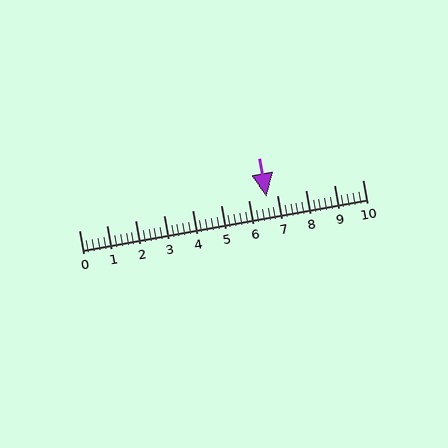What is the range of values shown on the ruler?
The ruler shows values from 0 to 10.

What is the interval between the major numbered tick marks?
The major tick marks are spaced 1 units apart.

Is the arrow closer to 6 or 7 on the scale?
The arrow is closer to 7.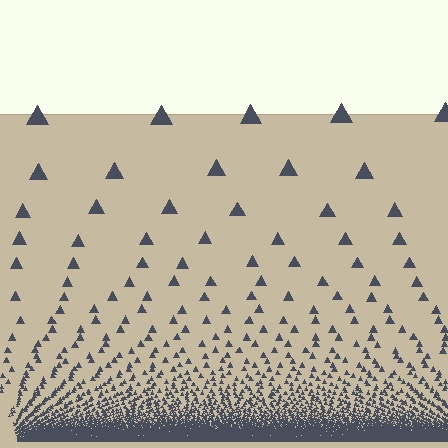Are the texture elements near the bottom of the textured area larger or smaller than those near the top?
Smaller. The gradient is inverted — elements near the bottom are smaller and denser.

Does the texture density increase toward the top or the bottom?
Density increases toward the bottom.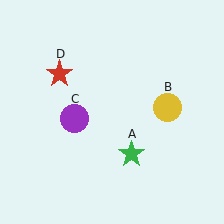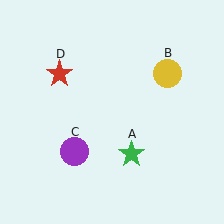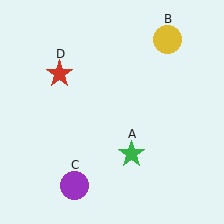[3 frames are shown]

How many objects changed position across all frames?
2 objects changed position: yellow circle (object B), purple circle (object C).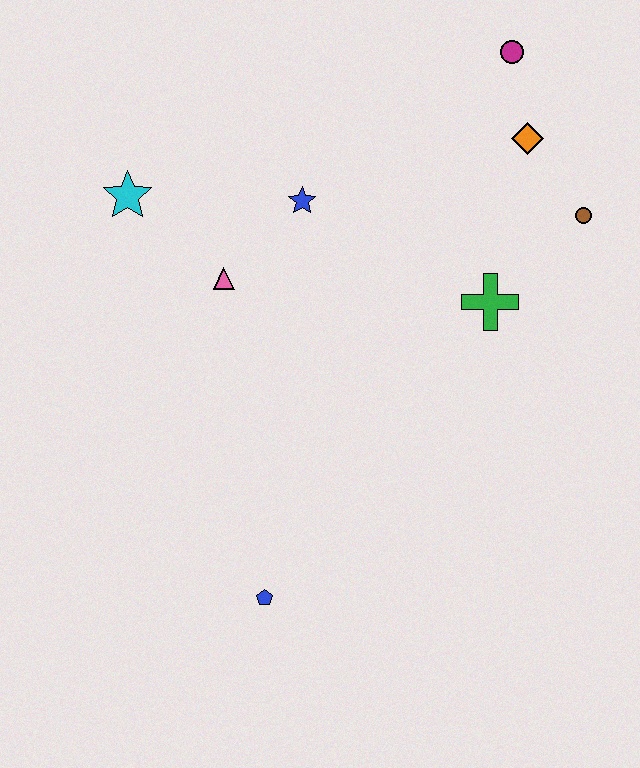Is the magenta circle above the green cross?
Yes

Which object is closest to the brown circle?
The orange diamond is closest to the brown circle.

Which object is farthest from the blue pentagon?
The magenta circle is farthest from the blue pentagon.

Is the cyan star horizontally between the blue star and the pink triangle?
No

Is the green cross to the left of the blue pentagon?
No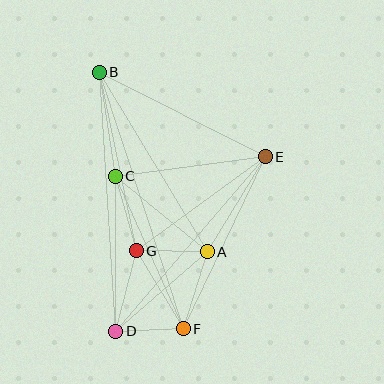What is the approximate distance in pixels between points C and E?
The distance between C and E is approximately 151 pixels.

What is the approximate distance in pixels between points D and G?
The distance between D and G is approximately 83 pixels.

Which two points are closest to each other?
Points D and F are closest to each other.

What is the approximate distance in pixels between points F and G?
The distance between F and G is approximately 91 pixels.